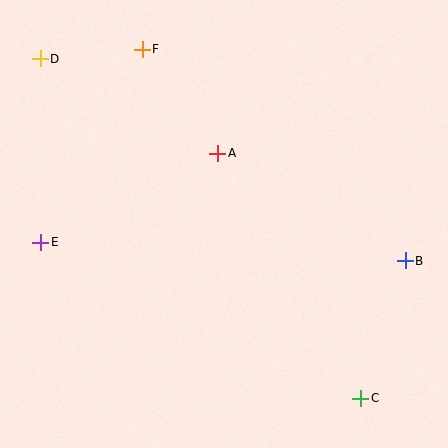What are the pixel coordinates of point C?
Point C is at (361, 398).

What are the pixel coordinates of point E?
Point E is at (41, 242).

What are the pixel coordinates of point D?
Point D is at (40, 59).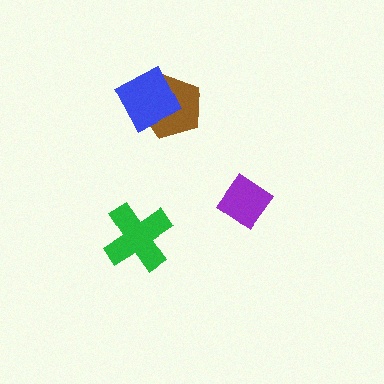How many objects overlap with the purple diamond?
0 objects overlap with the purple diamond.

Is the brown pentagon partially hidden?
Yes, it is partially covered by another shape.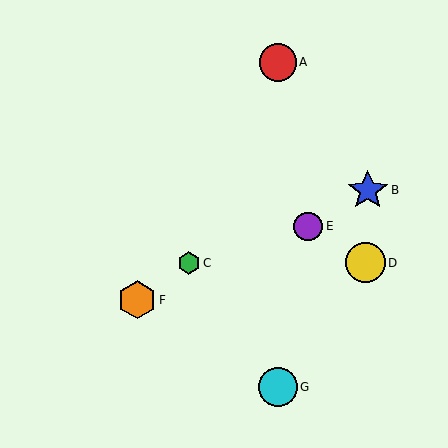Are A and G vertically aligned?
Yes, both are at x≈278.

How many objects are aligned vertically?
2 objects (A, G) are aligned vertically.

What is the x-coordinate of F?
Object F is at x≈137.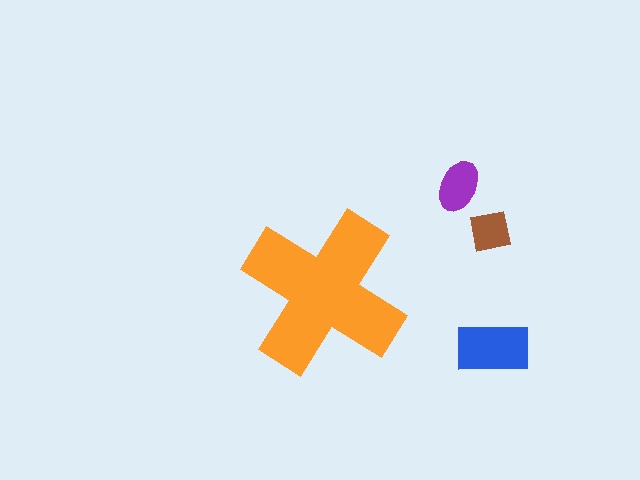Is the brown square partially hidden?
No, the brown square is fully visible.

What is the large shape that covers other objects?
An orange cross.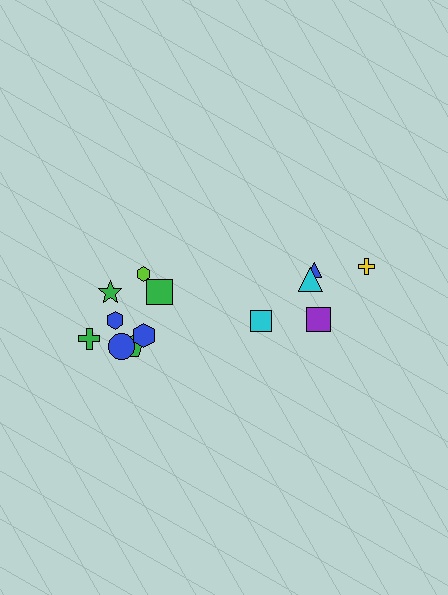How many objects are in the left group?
There are 8 objects.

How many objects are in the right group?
There are 5 objects.